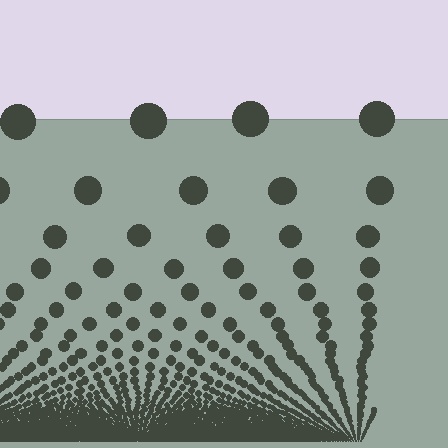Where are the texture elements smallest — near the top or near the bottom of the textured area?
Near the bottom.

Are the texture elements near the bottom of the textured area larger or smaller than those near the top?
Smaller. The gradient is inverted — elements near the bottom are smaller and denser.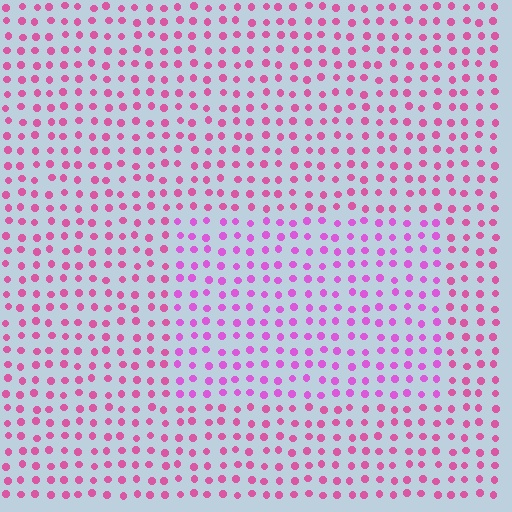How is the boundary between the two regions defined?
The boundary is defined purely by a slight shift in hue (about 25 degrees). Spacing, size, and orientation are identical on both sides.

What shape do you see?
I see a rectangle.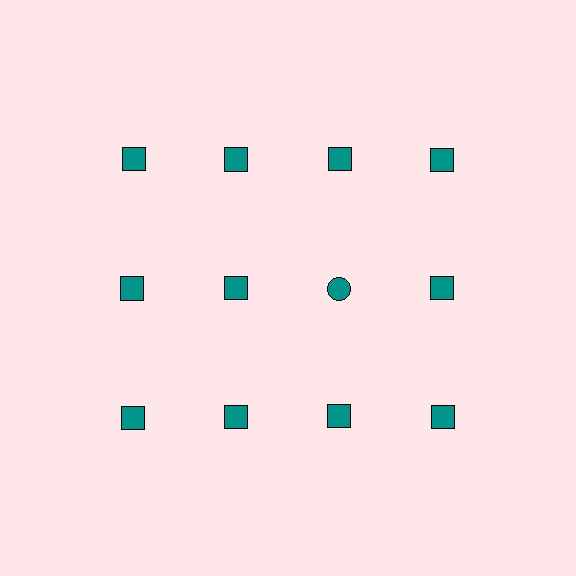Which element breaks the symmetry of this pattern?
The teal circle in the second row, center column breaks the symmetry. All other shapes are teal squares.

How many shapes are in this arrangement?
There are 12 shapes arranged in a grid pattern.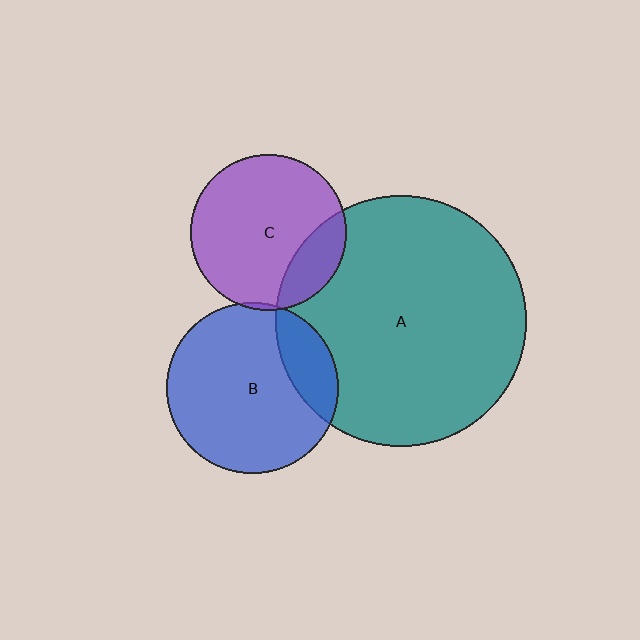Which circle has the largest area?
Circle A (teal).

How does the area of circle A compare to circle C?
Approximately 2.6 times.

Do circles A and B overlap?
Yes.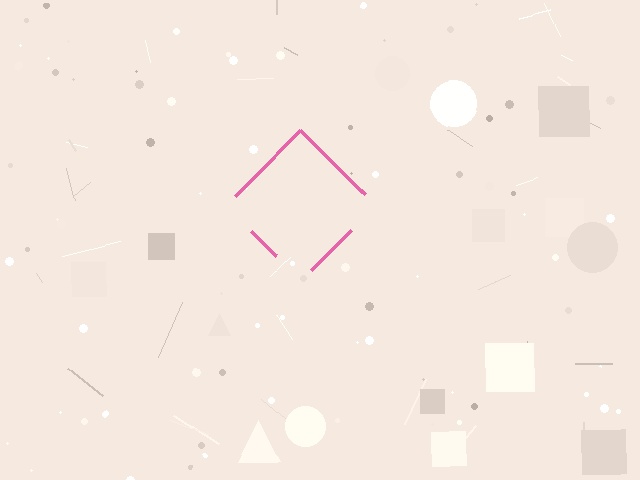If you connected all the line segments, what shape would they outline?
They would outline a diamond.